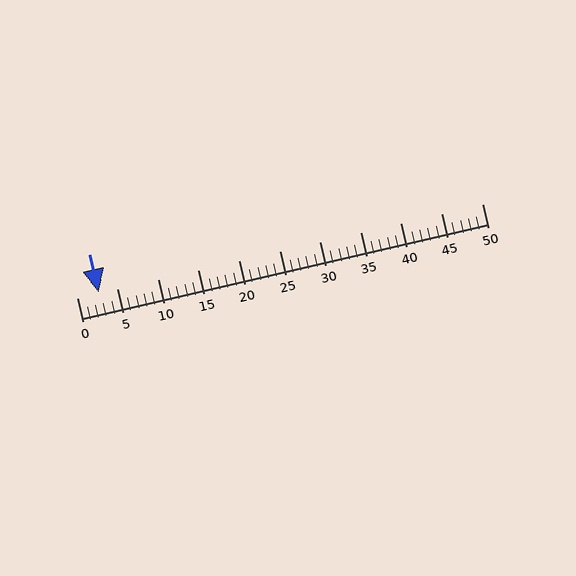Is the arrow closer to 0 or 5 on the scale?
The arrow is closer to 5.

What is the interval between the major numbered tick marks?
The major tick marks are spaced 5 units apart.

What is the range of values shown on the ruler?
The ruler shows values from 0 to 50.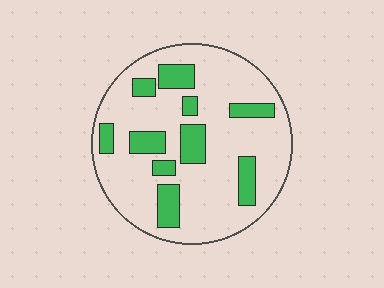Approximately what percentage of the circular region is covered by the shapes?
Approximately 20%.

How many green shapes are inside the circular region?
10.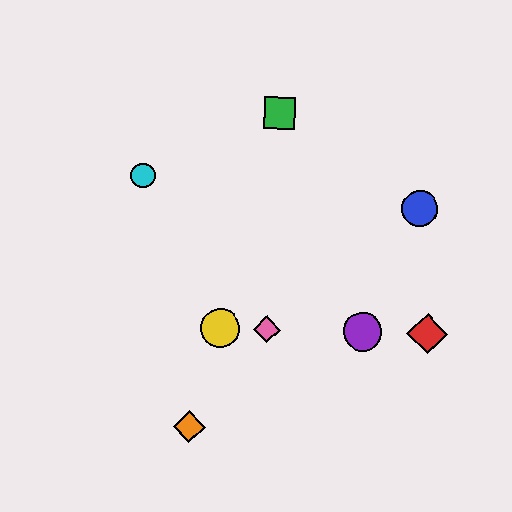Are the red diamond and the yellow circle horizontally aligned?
Yes, both are at y≈333.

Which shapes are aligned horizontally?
The red diamond, the yellow circle, the purple circle, the pink diamond are aligned horizontally.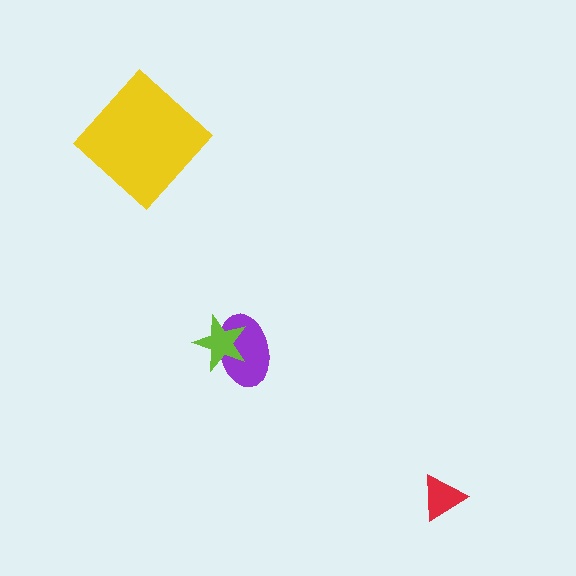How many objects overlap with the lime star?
1 object overlaps with the lime star.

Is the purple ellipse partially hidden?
Yes, it is partially covered by another shape.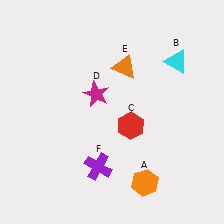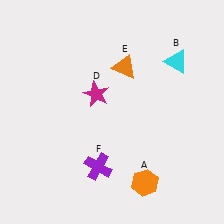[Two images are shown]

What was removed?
The red hexagon (C) was removed in Image 2.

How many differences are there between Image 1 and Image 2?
There is 1 difference between the two images.